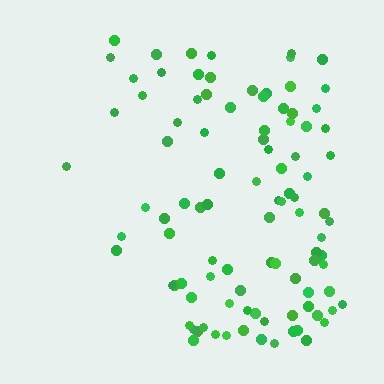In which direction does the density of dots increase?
From left to right, with the right side densest.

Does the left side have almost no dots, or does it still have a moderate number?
Still a moderate number, just noticeably fewer than the right.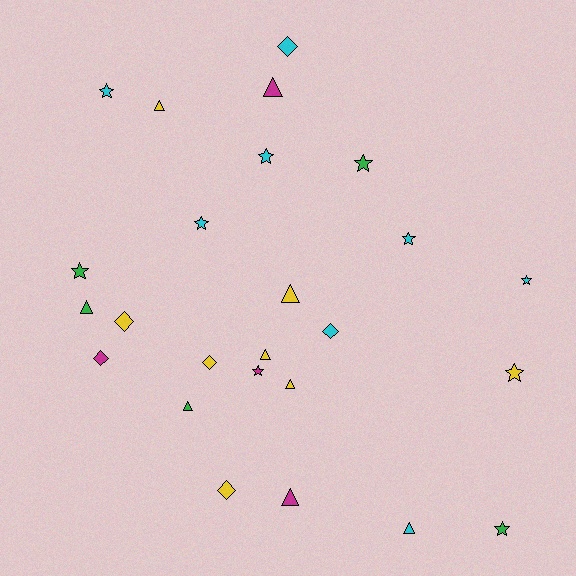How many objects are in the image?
There are 25 objects.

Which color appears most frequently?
Cyan, with 8 objects.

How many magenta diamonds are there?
There is 1 magenta diamond.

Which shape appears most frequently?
Star, with 10 objects.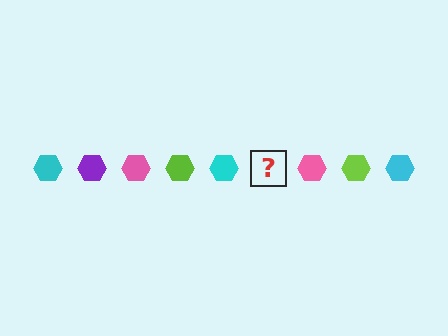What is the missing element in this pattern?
The missing element is a purple hexagon.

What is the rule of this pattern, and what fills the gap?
The rule is that the pattern cycles through cyan, purple, pink, lime hexagons. The gap should be filled with a purple hexagon.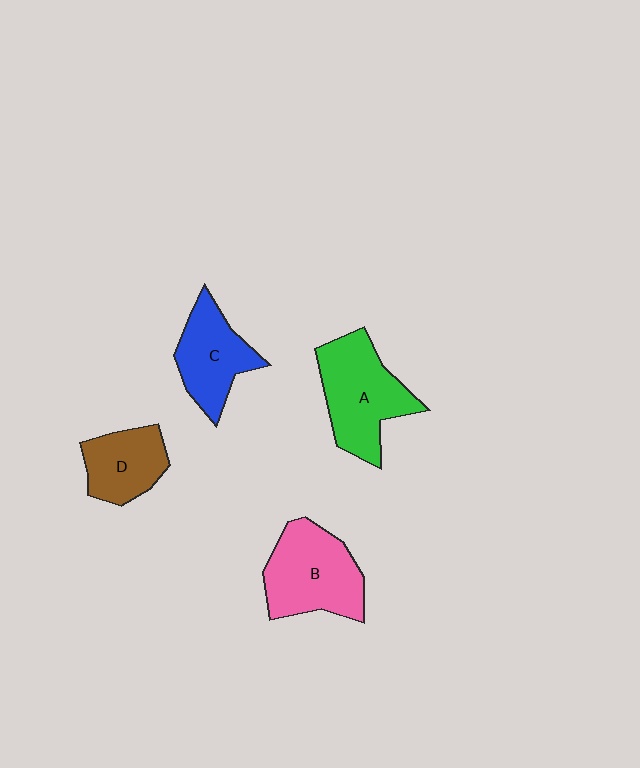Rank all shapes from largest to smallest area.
From largest to smallest: A (green), B (pink), C (blue), D (brown).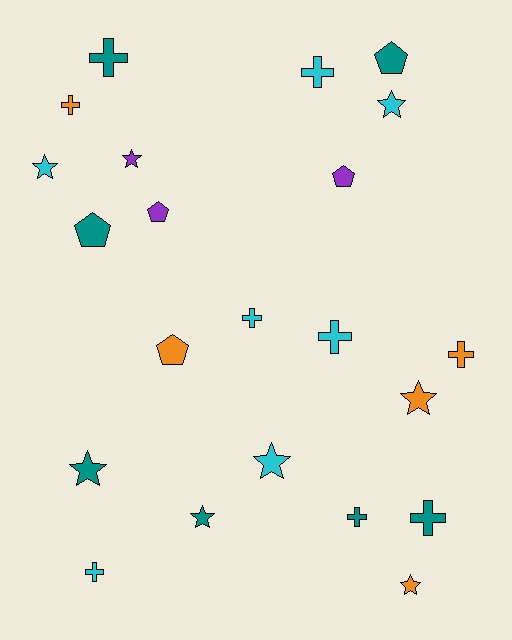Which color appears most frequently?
Cyan, with 7 objects.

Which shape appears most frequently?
Cross, with 9 objects.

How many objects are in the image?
There are 22 objects.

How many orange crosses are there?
There are 2 orange crosses.